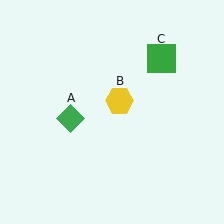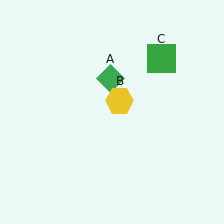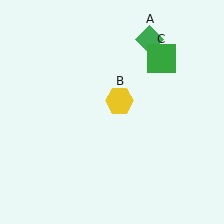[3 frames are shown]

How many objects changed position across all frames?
1 object changed position: green diamond (object A).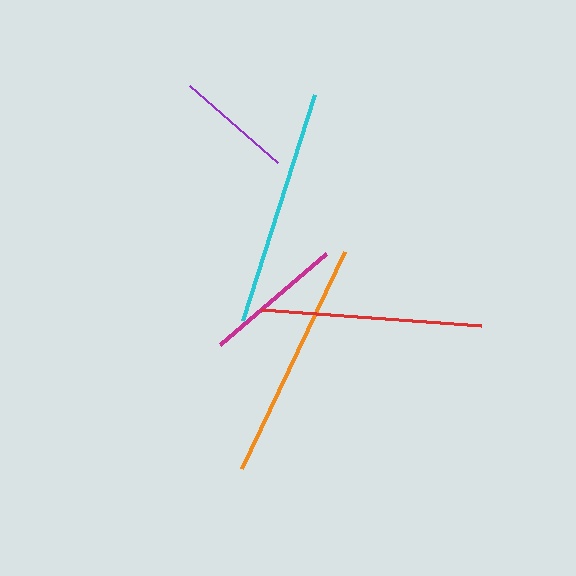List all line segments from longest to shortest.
From longest to shortest: orange, cyan, red, magenta, purple.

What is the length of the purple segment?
The purple segment is approximately 118 pixels long.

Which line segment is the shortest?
The purple line is the shortest at approximately 118 pixels.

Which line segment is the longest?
The orange line is the longest at approximately 240 pixels.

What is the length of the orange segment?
The orange segment is approximately 240 pixels long.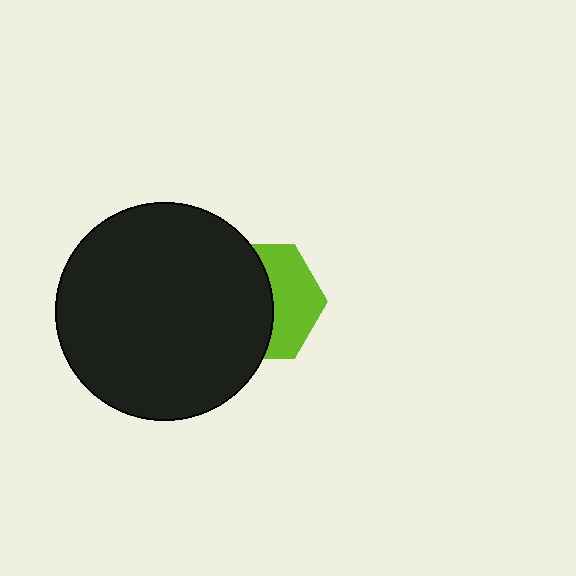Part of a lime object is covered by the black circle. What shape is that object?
It is a hexagon.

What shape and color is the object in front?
The object in front is a black circle.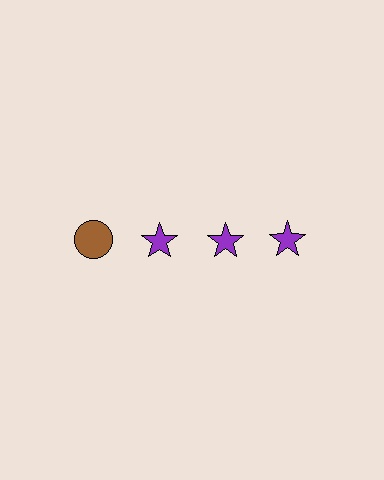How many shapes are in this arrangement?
There are 4 shapes arranged in a grid pattern.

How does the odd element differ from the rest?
It differs in both color (brown instead of purple) and shape (circle instead of star).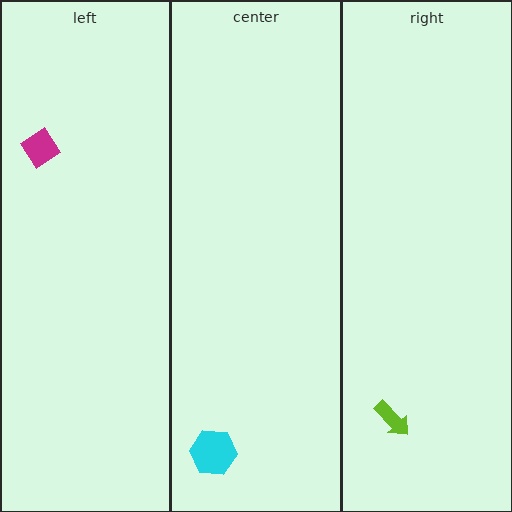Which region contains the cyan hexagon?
The center region.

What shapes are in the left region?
The magenta diamond.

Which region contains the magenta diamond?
The left region.